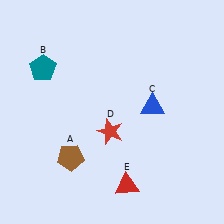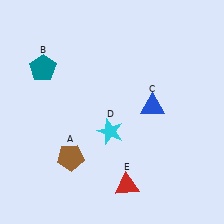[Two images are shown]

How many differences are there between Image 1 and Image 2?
There is 1 difference between the two images.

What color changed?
The star (D) changed from red in Image 1 to cyan in Image 2.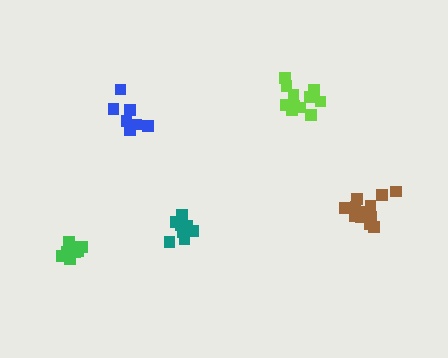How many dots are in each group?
Group 1: 11 dots, Group 2: 7 dots, Group 3: 9 dots, Group 4: 10 dots, Group 5: 13 dots (50 total).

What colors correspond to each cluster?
The clusters are colored: lime, blue, teal, green, brown.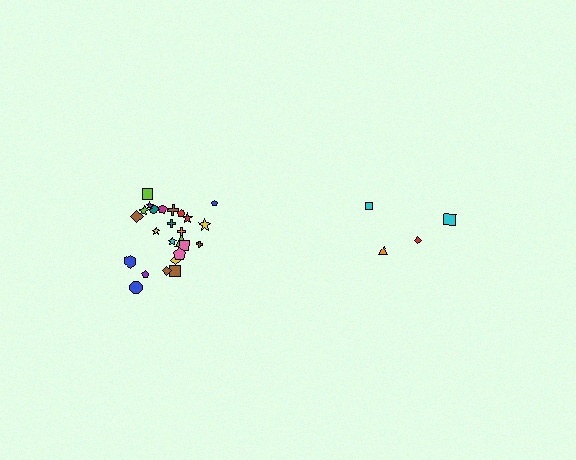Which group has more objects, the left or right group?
The left group.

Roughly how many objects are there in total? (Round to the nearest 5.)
Roughly 30 objects in total.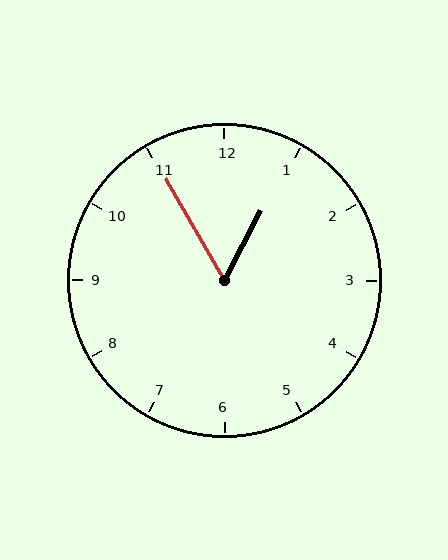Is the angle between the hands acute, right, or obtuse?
It is acute.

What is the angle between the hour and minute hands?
Approximately 58 degrees.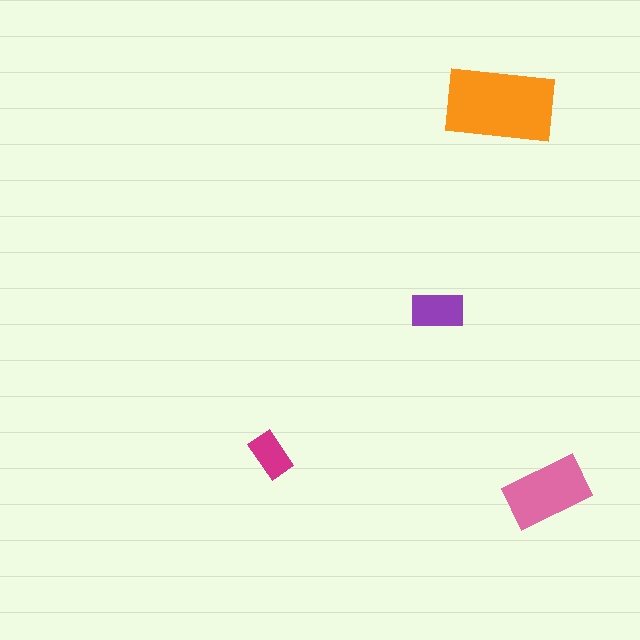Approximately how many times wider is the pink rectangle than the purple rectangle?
About 1.5 times wider.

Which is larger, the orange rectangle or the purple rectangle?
The orange one.